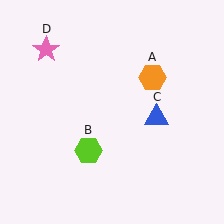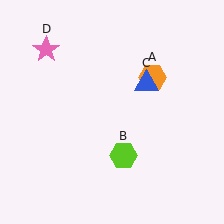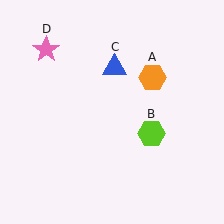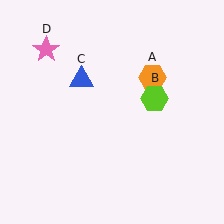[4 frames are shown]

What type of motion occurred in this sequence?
The lime hexagon (object B), blue triangle (object C) rotated counterclockwise around the center of the scene.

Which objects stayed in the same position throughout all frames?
Orange hexagon (object A) and pink star (object D) remained stationary.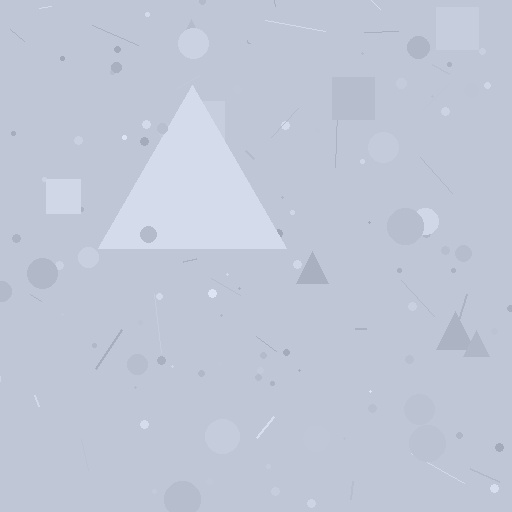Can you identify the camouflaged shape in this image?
The camouflaged shape is a triangle.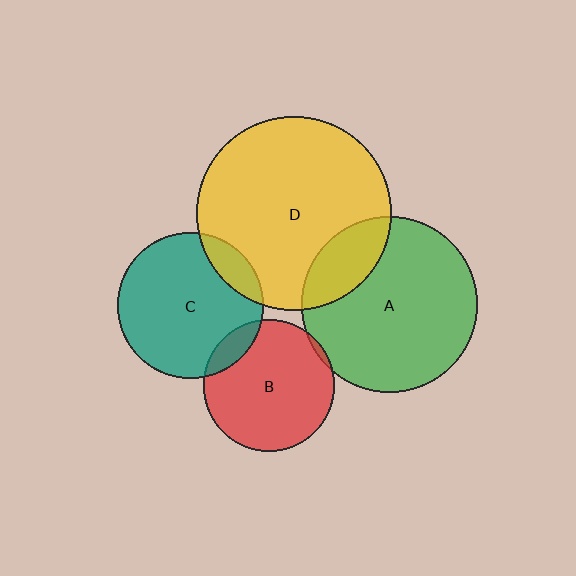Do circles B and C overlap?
Yes.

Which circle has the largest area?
Circle D (yellow).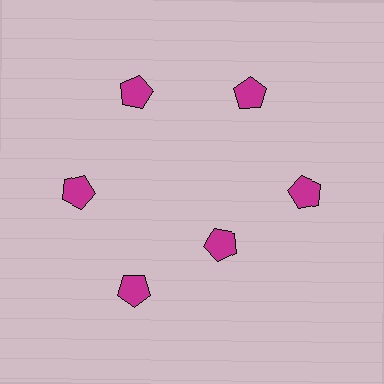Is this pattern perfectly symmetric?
No. The 6 magenta pentagons are arranged in a ring, but one element near the 5 o'clock position is pulled inward toward the center, breaking the 6-fold rotational symmetry.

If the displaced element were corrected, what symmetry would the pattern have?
It would have 6-fold rotational symmetry — the pattern would map onto itself every 60 degrees.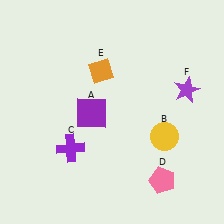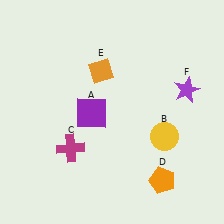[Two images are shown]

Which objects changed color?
C changed from purple to magenta. D changed from pink to orange.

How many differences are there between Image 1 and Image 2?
There are 2 differences between the two images.